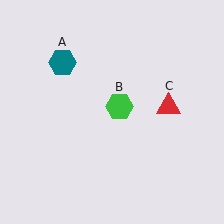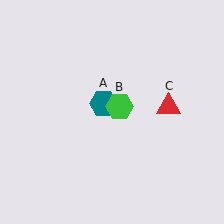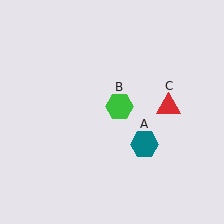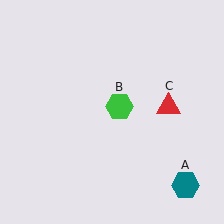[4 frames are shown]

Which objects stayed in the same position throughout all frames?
Green hexagon (object B) and red triangle (object C) remained stationary.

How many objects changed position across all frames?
1 object changed position: teal hexagon (object A).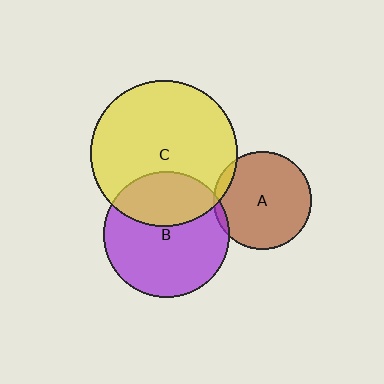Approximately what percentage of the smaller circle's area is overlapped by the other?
Approximately 35%.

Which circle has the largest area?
Circle C (yellow).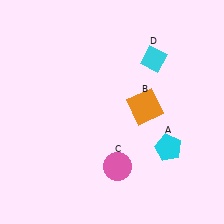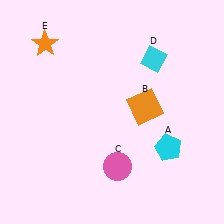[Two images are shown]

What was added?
An orange star (E) was added in Image 2.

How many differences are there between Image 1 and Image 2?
There is 1 difference between the two images.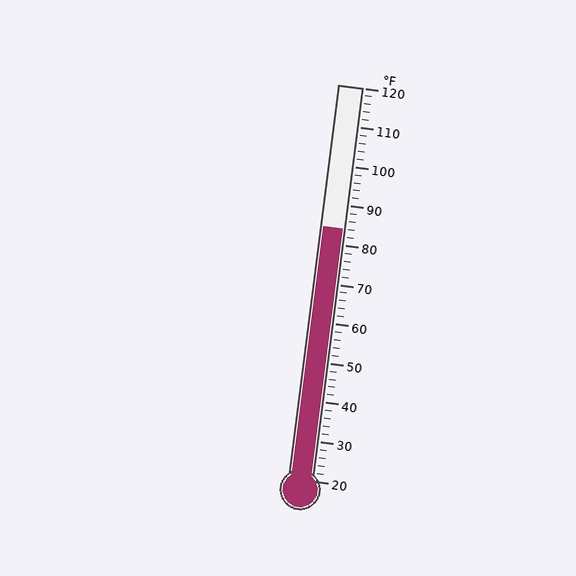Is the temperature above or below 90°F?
The temperature is below 90°F.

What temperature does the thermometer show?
The thermometer shows approximately 84°F.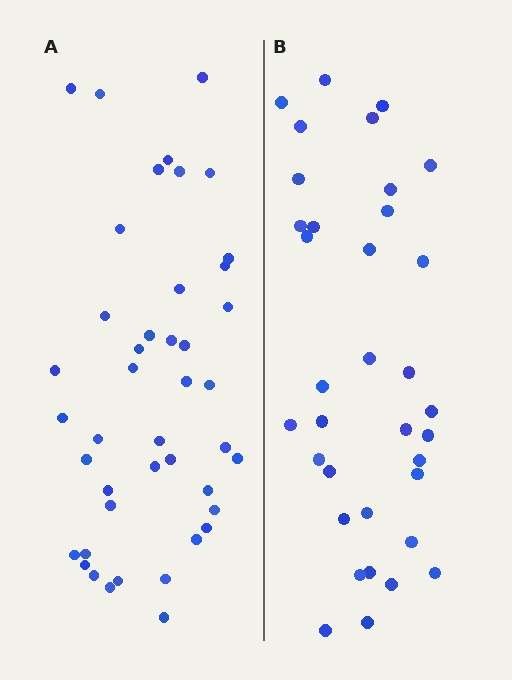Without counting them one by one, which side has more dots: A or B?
Region A (the left region) has more dots.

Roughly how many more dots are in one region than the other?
Region A has roughly 8 or so more dots than region B.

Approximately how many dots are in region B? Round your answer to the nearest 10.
About 40 dots. (The exact count is 35, which rounds to 40.)